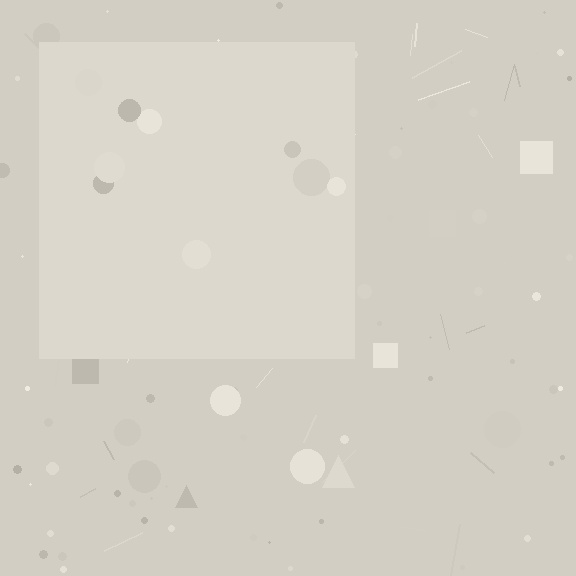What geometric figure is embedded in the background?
A square is embedded in the background.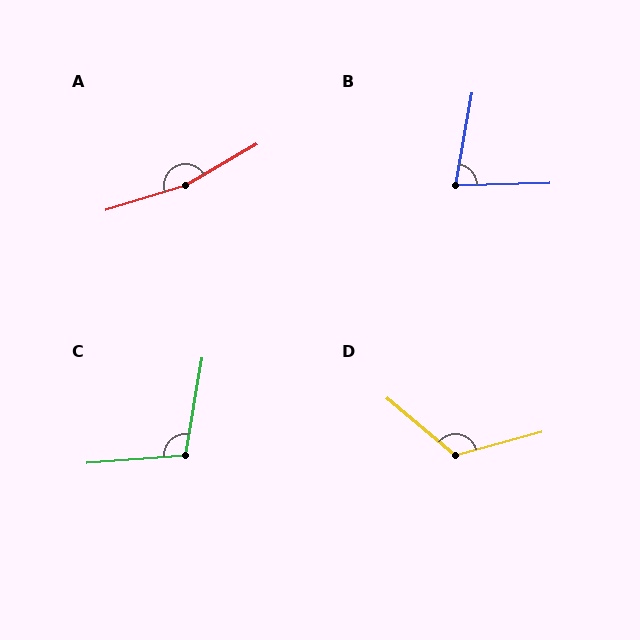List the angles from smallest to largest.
B (79°), C (104°), D (124°), A (167°).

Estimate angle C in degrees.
Approximately 104 degrees.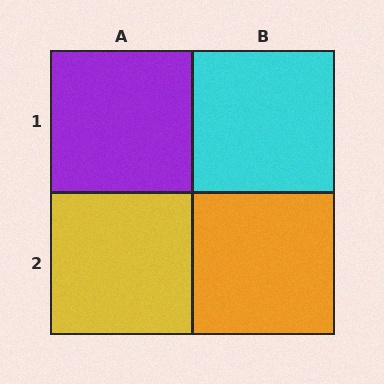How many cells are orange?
1 cell is orange.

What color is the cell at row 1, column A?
Purple.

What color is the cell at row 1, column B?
Cyan.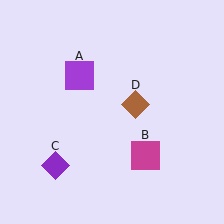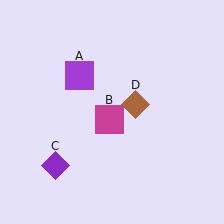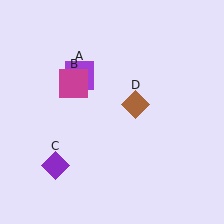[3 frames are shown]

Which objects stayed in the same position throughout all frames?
Purple square (object A) and purple diamond (object C) and brown diamond (object D) remained stationary.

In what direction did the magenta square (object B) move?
The magenta square (object B) moved up and to the left.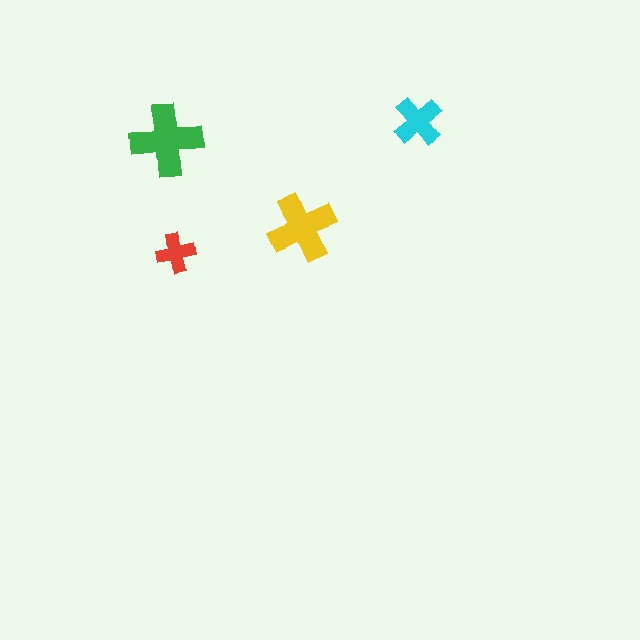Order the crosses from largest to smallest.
the green one, the yellow one, the cyan one, the red one.